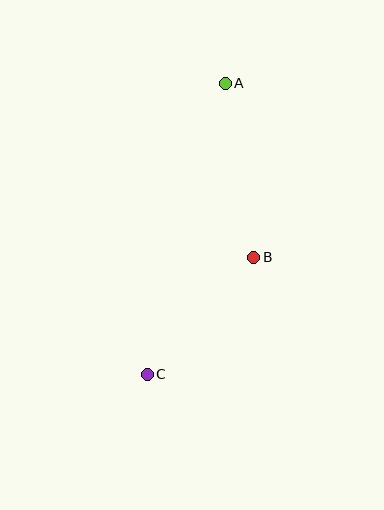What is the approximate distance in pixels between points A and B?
The distance between A and B is approximately 176 pixels.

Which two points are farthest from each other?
Points A and C are farthest from each other.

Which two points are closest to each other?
Points B and C are closest to each other.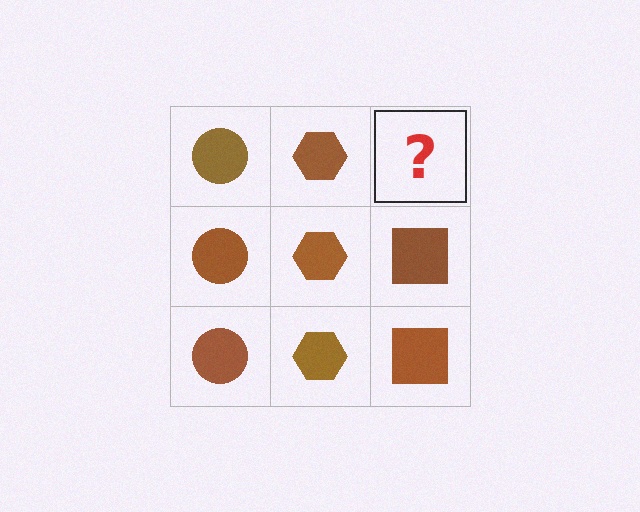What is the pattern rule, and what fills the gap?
The rule is that each column has a consistent shape. The gap should be filled with a brown square.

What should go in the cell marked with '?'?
The missing cell should contain a brown square.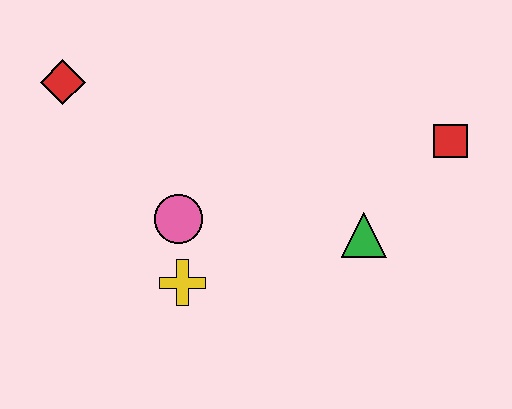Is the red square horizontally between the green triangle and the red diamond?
No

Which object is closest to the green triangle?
The red square is closest to the green triangle.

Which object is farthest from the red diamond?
The red square is farthest from the red diamond.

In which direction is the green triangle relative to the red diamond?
The green triangle is to the right of the red diamond.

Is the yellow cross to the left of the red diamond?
No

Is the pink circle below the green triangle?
No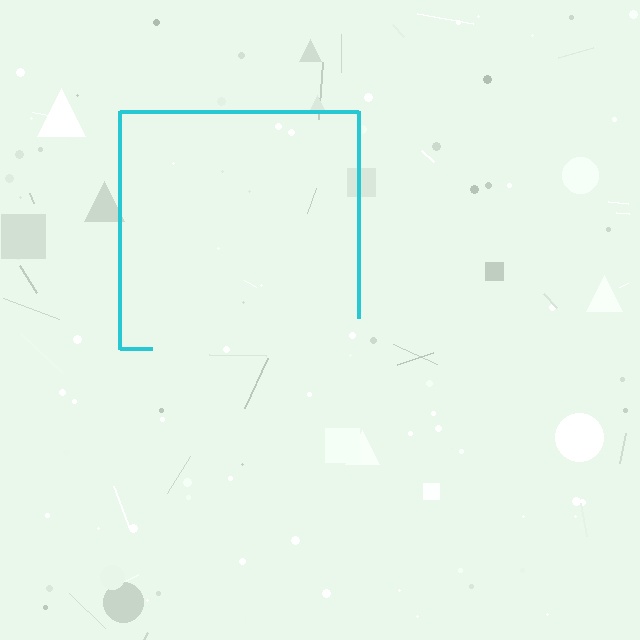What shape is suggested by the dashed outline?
The dashed outline suggests a square.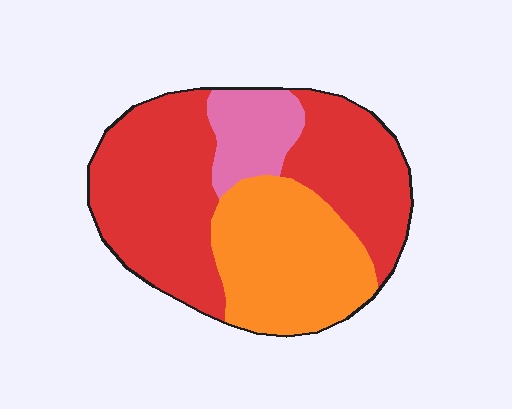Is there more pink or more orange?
Orange.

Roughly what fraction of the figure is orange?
Orange covers 32% of the figure.